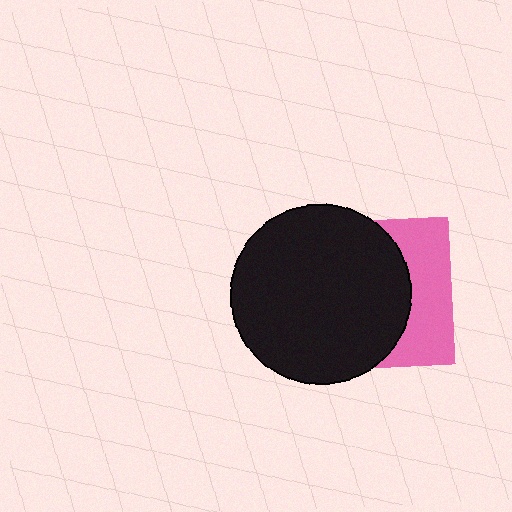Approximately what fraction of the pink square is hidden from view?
Roughly 65% of the pink square is hidden behind the black circle.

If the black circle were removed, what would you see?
You would see the complete pink square.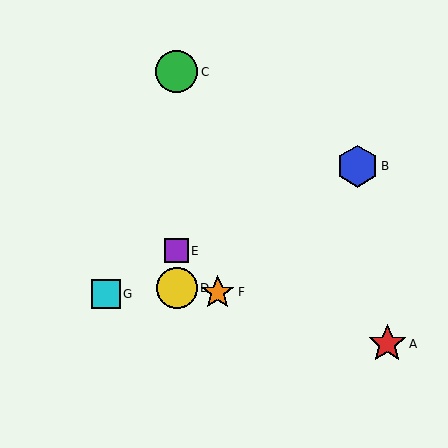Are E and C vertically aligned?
Yes, both are at x≈177.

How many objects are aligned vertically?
3 objects (C, D, E) are aligned vertically.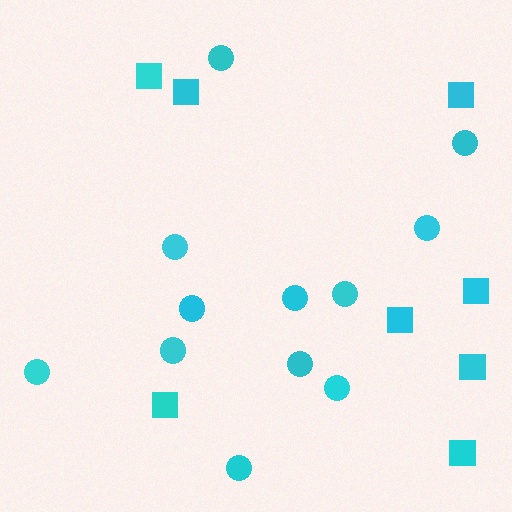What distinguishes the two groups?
There are 2 groups: one group of circles (12) and one group of squares (8).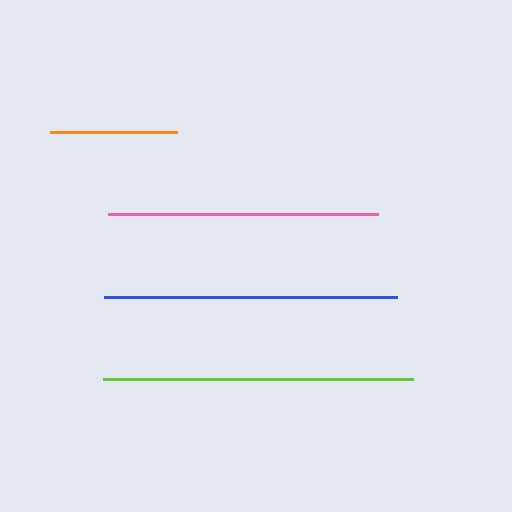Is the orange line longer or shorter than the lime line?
The lime line is longer than the orange line.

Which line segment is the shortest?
The orange line is the shortest at approximately 127 pixels.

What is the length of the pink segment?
The pink segment is approximately 271 pixels long.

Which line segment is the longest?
The lime line is the longest at approximately 309 pixels.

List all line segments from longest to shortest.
From longest to shortest: lime, blue, pink, orange.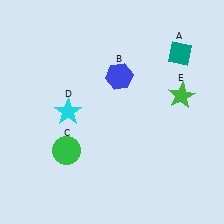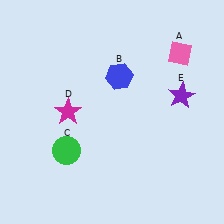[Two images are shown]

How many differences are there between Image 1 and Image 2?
There are 3 differences between the two images.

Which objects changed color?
A changed from teal to pink. D changed from cyan to magenta. E changed from green to purple.